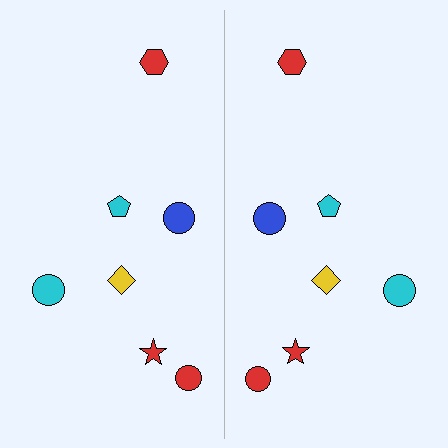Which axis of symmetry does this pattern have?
The pattern has a vertical axis of symmetry running through the center of the image.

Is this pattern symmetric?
Yes, this pattern has bilateral (reflection) symmetry.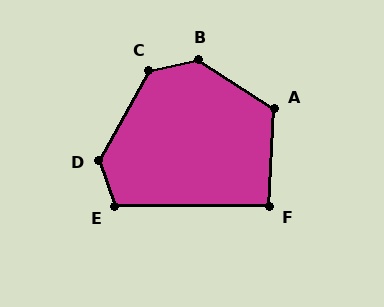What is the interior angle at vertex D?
Approximately 131 degrees (obtuse).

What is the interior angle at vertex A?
Approximately 120 degrees (obtuse).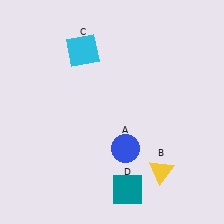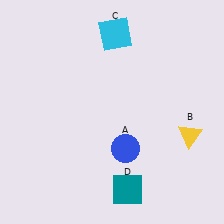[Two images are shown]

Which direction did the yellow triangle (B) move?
The yellow triangle (B) moved up.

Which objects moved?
The objects that moved are: the yellow triangle (B), the cyan square (C).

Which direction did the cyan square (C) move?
The cyan square (C) moved right.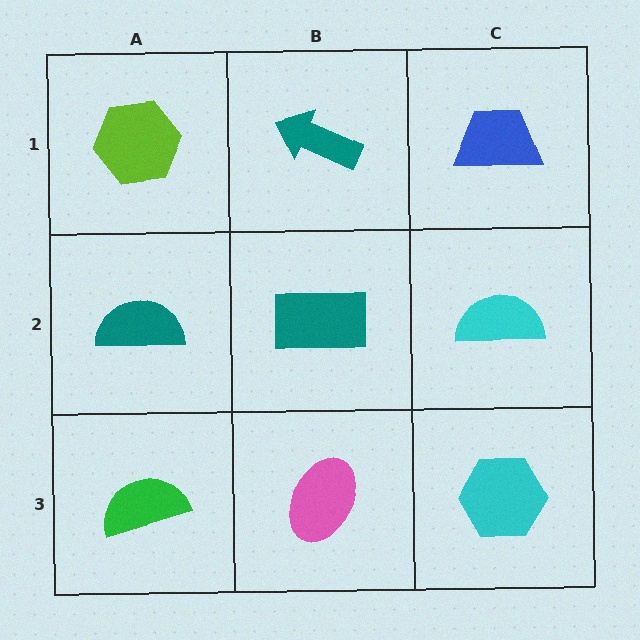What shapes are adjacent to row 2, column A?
A lime hexagon (row 1, column A), a green semicircle (row 3, column A), a teal rectangle (row 2, column B).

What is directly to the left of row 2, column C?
A teal rectangle.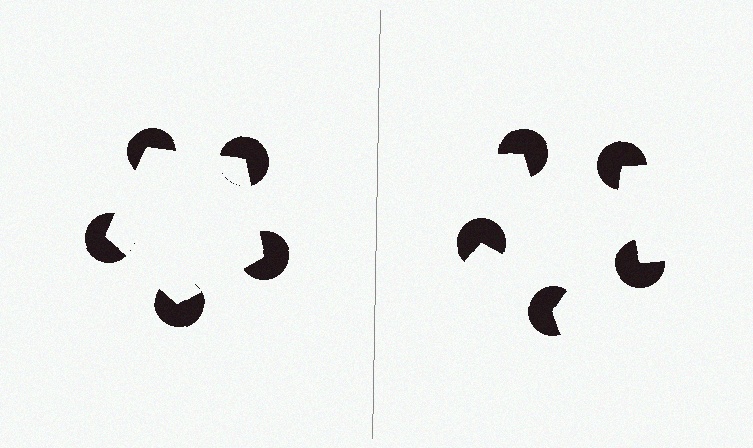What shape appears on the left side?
An illusory pentagon.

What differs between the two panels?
The pac-man discs are positioned identically on both sides; only the wedge orientations differ. On the left they align to a pentagon; on the right they are misaligned.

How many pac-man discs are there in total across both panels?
10 — 5 on each side.